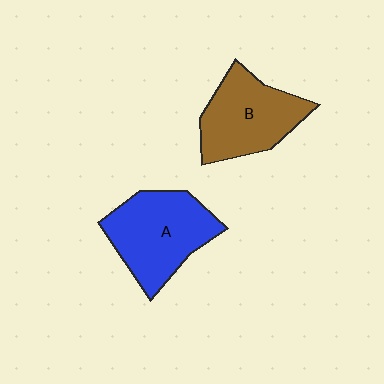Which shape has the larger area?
Shape A (blue).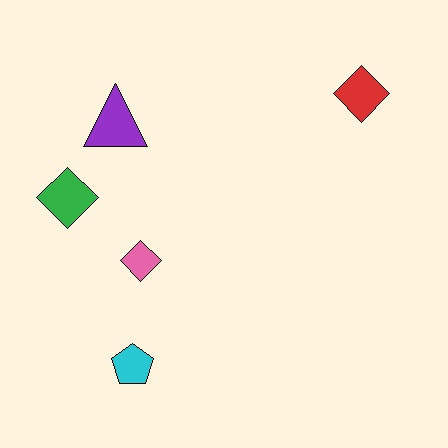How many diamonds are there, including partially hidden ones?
There are 3 diamonds.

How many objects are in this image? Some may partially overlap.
There are 5 objects.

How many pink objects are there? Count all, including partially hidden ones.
There is 1 pink object.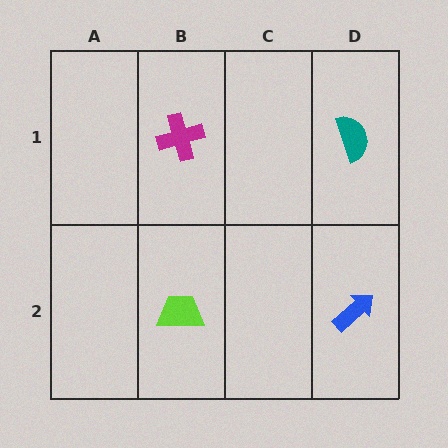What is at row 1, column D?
A teal semicircle.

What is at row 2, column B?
A lime trapezoid.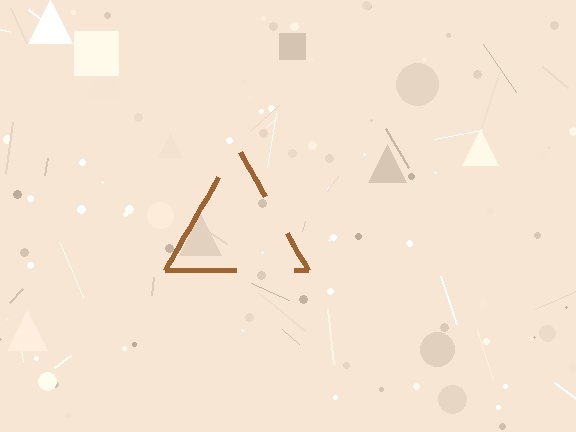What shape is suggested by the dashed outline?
The dashed outline suggests a triangle.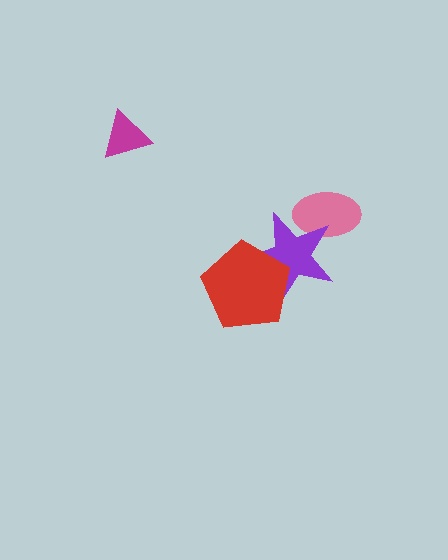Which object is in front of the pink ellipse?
The purple star is in front of the pink ellipse.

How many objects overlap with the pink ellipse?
1 object overlaps with the pink ellipse.